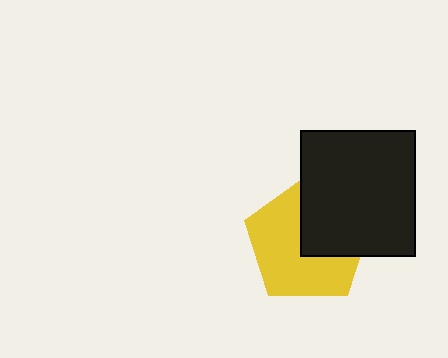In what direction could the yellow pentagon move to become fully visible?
The yellow pentagon could move toward the lower-left. That would shift it out from behind the black rectangle entirely.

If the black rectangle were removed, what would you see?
You would see the complete yellow pentagon.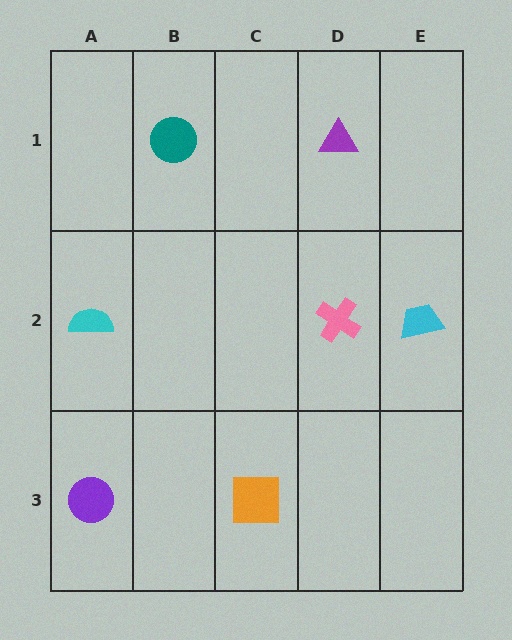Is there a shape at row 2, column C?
No, that cell is empty.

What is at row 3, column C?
An orange square.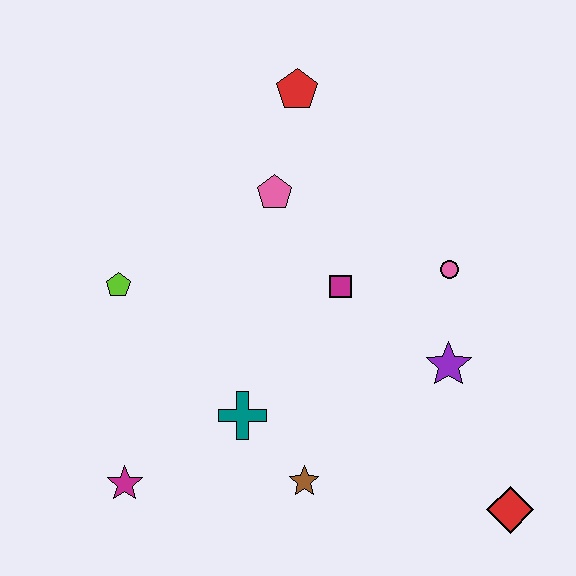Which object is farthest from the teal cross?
The red pentagon is farthest from the teal cross.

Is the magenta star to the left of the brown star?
Yes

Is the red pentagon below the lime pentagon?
No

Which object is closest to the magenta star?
The teal cross is closest to the magenta star.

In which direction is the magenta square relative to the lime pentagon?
The magenta square is to the right of the lime pentagon.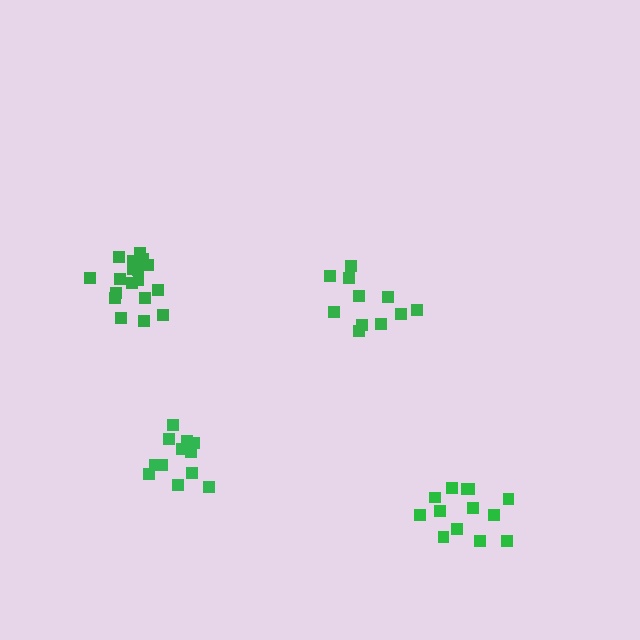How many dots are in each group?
Group 1: 13 dots, Group 2: 12 dots, Group 3: 18 dots, Group 4: 12 dots (55 total).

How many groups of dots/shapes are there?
There are 4 groups.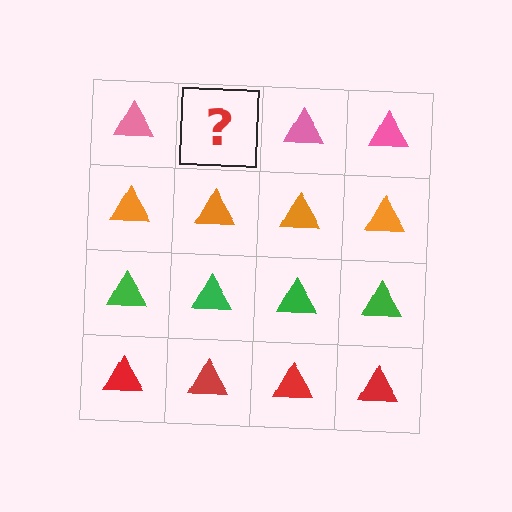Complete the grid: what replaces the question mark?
The question mark should be replaced with a pink triangle.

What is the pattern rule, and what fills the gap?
The rule is that each row has a consistent color. The gap should be filled with a pink triangle.